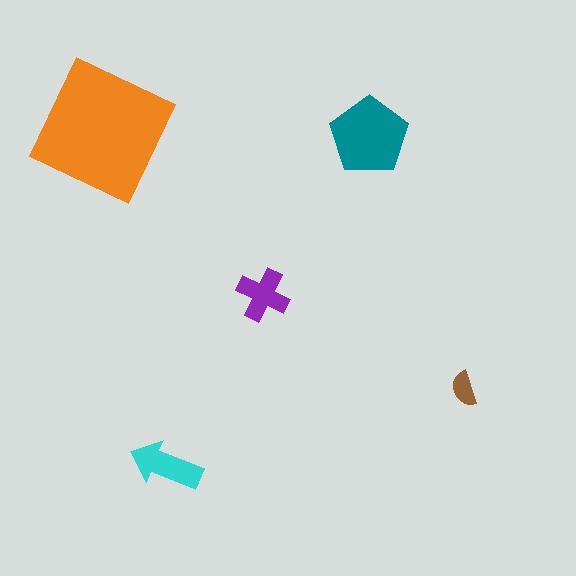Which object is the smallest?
The brown semicircle.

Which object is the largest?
The orange square.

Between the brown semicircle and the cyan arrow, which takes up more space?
The cyan arrow.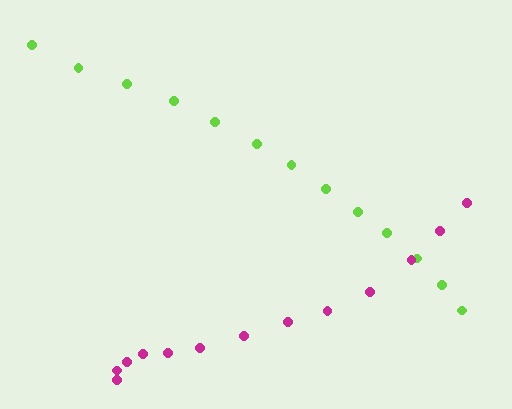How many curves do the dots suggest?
There are 2 distinct paths.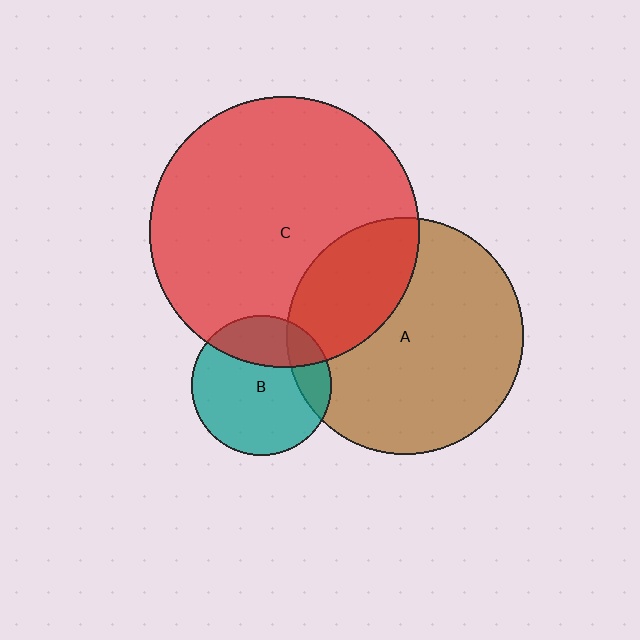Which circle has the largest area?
Circle C (red).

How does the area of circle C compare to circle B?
Approximately 3.7 times.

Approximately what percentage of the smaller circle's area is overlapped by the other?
Approximately 15%.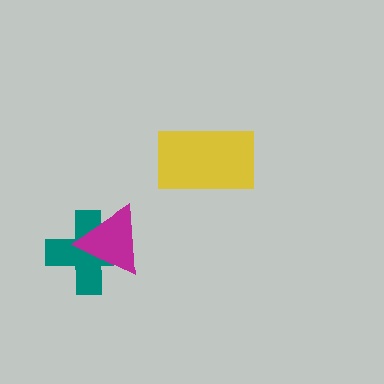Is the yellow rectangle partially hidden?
No, no other shape covers it.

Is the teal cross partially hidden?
Yes, it is partially covered by another shape.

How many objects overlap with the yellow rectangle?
0 objects overlap with the yellow rectangle.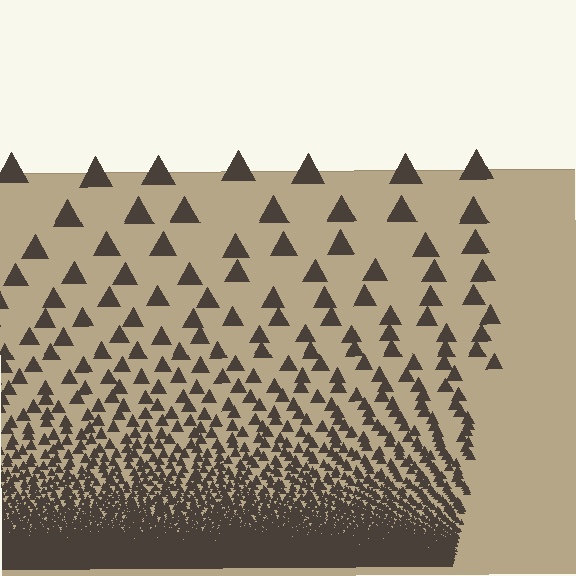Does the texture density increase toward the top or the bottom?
Density increases toward the bottom.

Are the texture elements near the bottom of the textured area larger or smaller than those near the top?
Smaller. The gradient is inverted — elements near the bottom are smaller and denser.